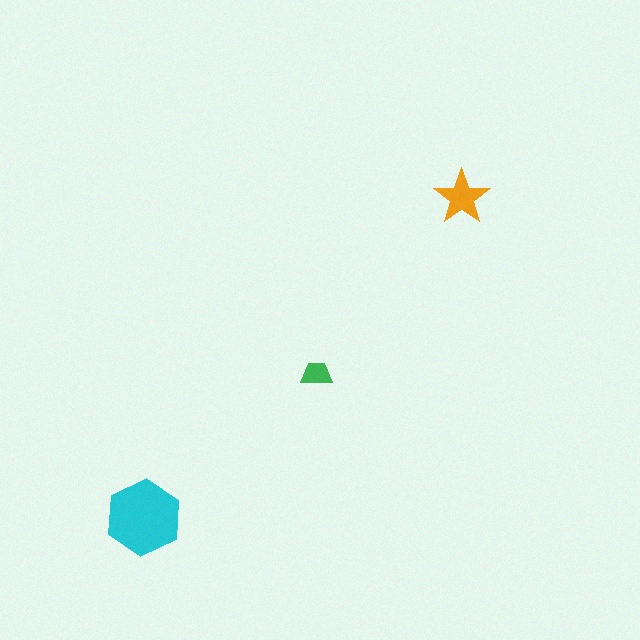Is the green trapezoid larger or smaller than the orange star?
Smaller.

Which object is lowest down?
The cyan hexagon is bottommost.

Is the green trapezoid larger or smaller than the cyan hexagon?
Smaller.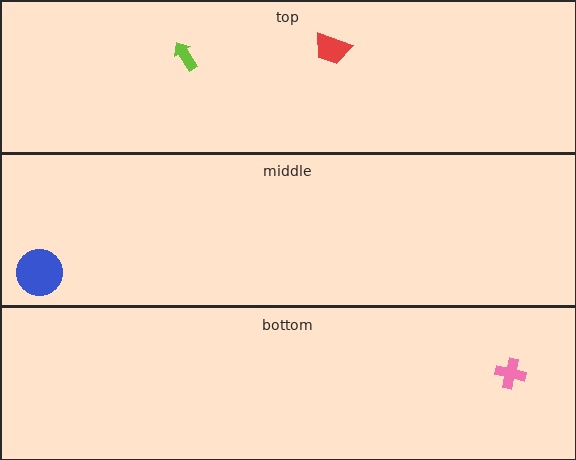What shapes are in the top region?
The lime arrow, the red trapezoid.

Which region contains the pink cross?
The bottom region.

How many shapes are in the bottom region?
1.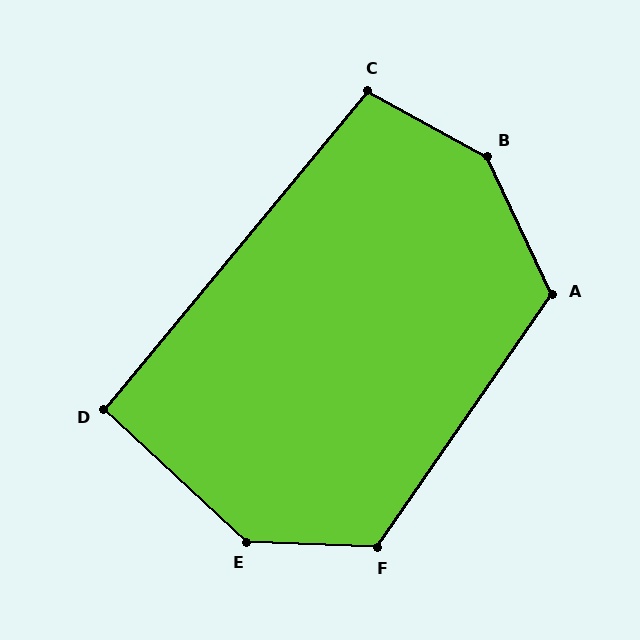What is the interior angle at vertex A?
Approximately 120 degrees (obtuse).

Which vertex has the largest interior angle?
B, at approximately 144 degrees.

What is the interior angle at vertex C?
Approximately 101 degrees (obtuse).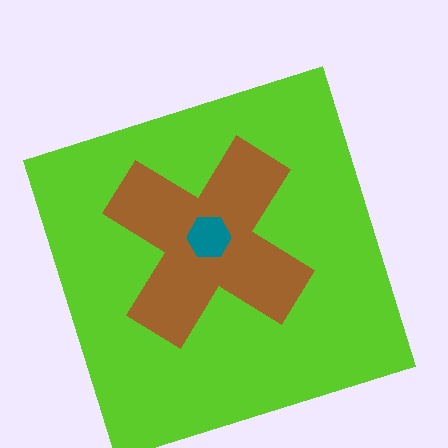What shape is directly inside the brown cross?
The teal hexagon.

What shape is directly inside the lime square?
The brown cross.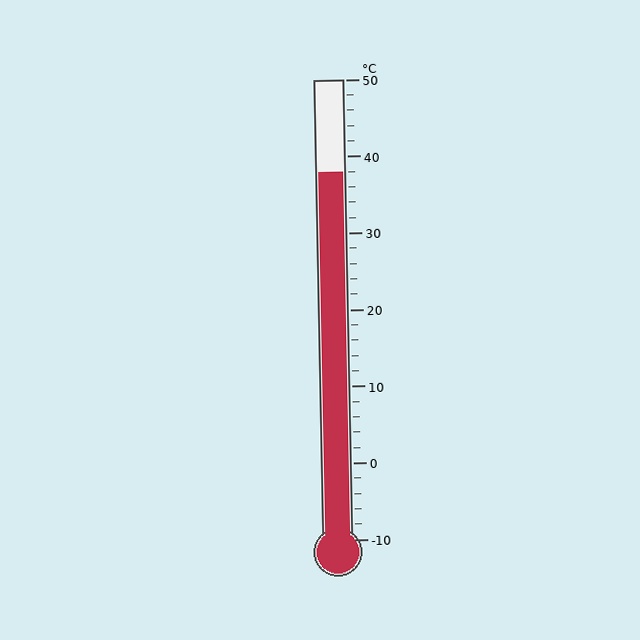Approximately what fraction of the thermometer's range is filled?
The thermometer is filled to approximately 80% of its range.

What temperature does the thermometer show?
The thermometer shows approximately 38°C.